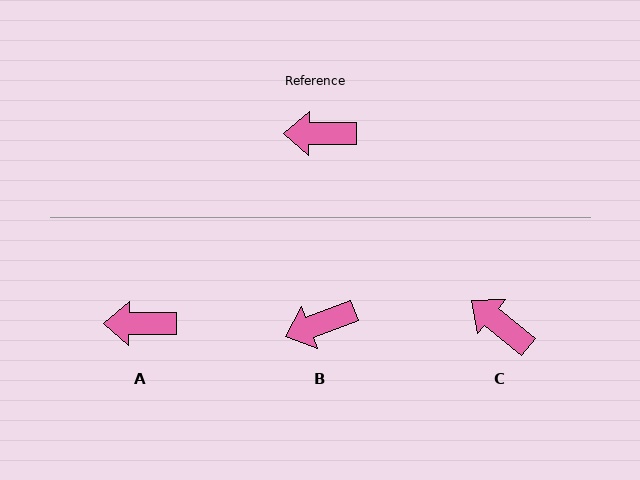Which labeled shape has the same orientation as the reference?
A.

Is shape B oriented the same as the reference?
No, it is off by about 22 degrees.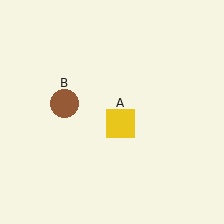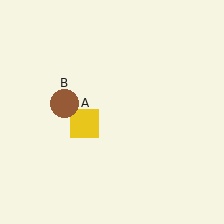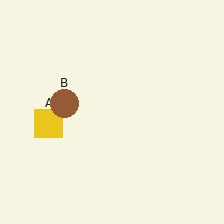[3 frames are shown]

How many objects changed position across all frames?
1 object changed position: yellow square (object A).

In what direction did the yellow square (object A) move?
The yellow square (object A) moved left.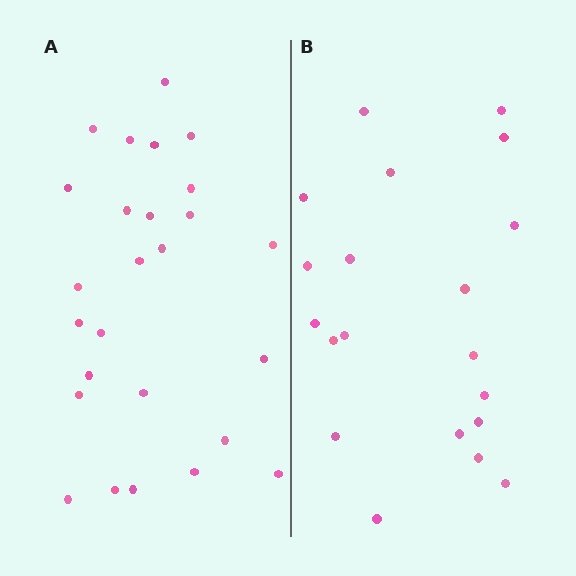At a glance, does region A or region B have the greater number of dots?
Region A (the left region) has more dots.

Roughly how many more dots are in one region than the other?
Region A has about 6 more dots than region B.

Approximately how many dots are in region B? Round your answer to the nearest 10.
About 20 dots.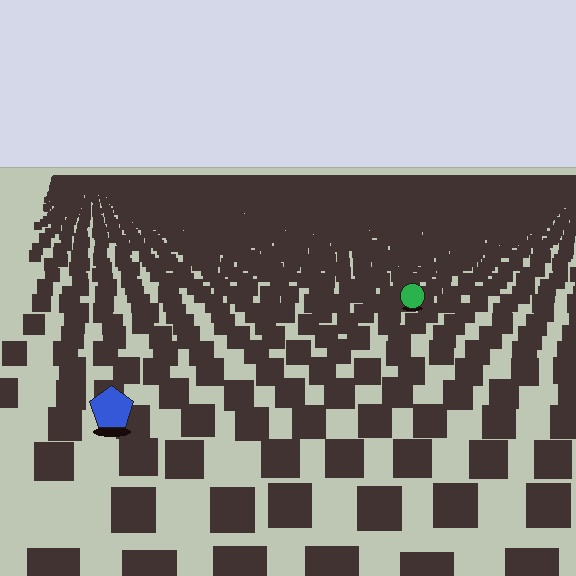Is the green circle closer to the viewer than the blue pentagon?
No. The blue pentagon is closer — you can tell from the texture gradient: the ground texture is coarser near it.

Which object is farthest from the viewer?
The green circle is farthest from the viewer. It appears smaller and the ground texture around it is denser.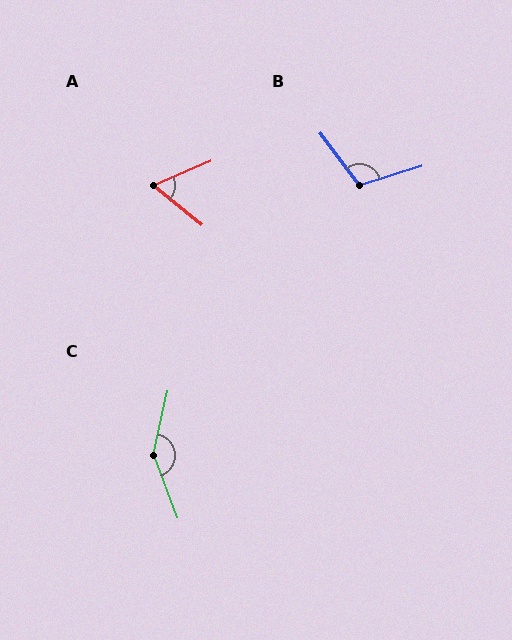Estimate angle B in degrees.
Approximately 110 degrees.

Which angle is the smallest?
A, at approximately 62 degrees.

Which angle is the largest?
C, at approximately 147 degrees.